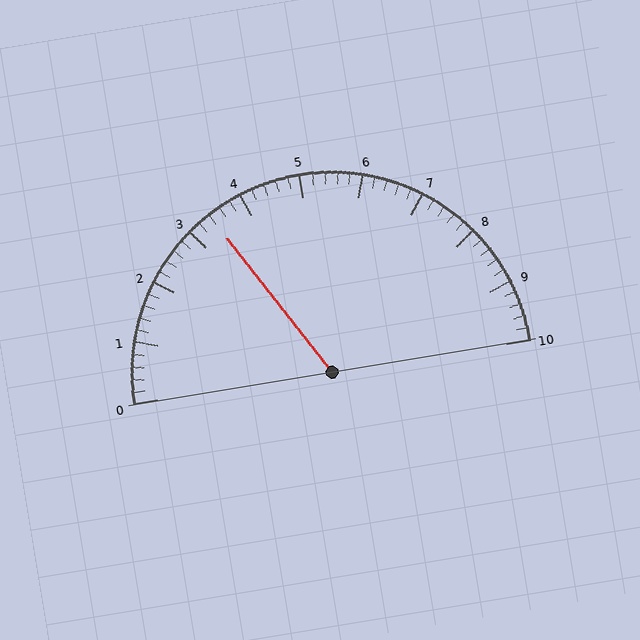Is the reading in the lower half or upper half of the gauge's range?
The reading is in the lower half of the range (0 to 10).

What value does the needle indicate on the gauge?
The needle indicates approximately 3.4.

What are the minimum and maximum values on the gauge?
The gauge ranges from 0 to 10.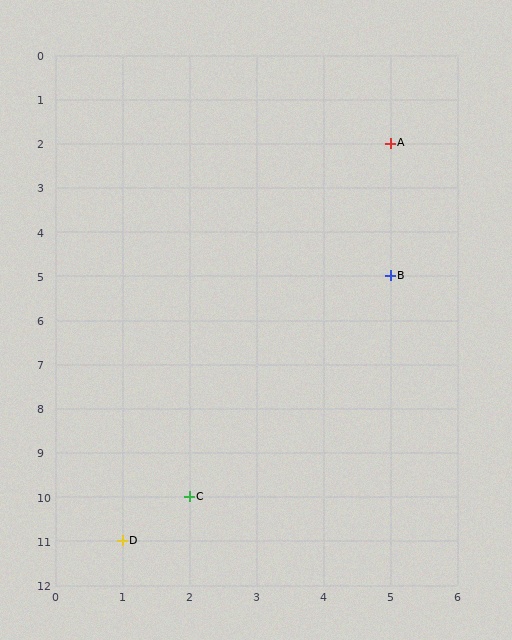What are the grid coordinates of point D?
Point D is at grid coordinates (1, 11).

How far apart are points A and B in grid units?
Points A and B are 3 rows apart.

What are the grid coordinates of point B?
Point B is at grid coordinates (5, 5).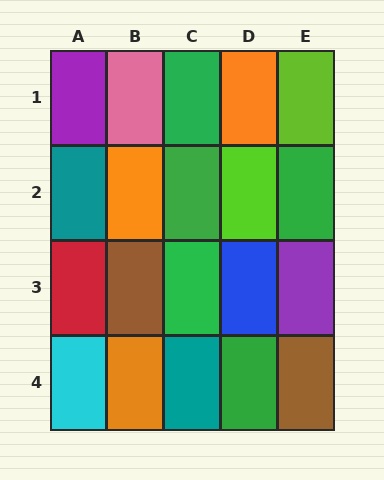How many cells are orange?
3 cells are orange.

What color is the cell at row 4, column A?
Cyan.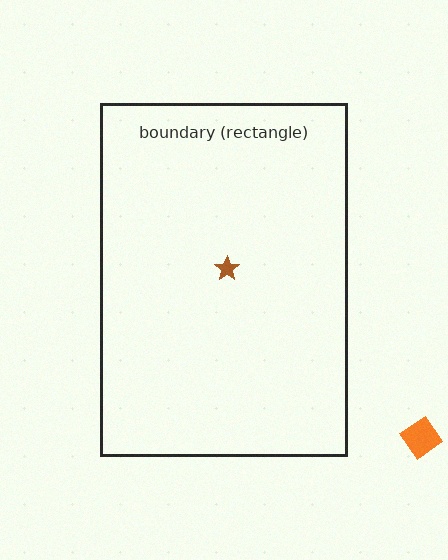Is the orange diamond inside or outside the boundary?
Outside.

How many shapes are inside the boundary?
1 inside, 1 outside.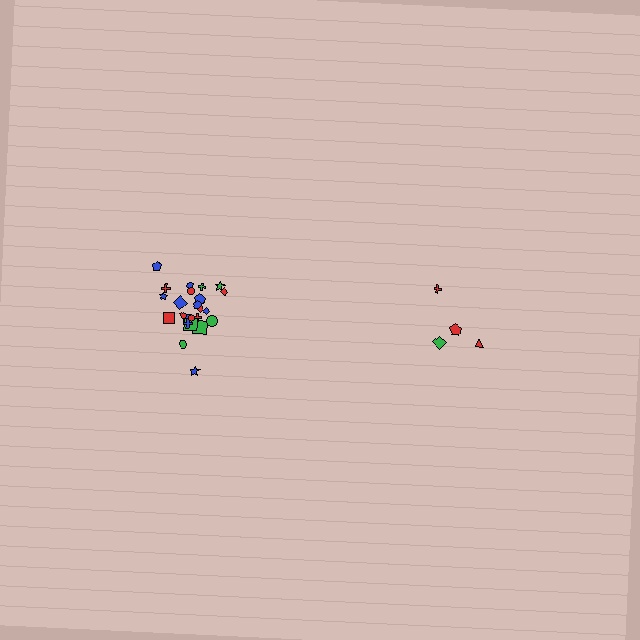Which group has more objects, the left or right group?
The left group.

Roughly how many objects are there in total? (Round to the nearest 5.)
Roughly 30 objects in total.